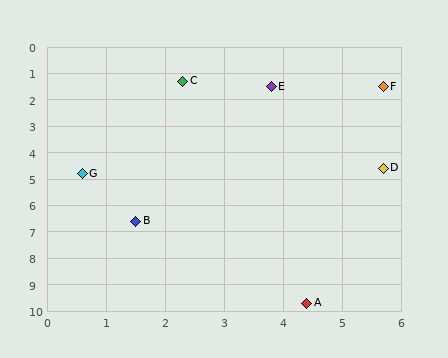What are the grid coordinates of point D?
Point D is at approximately (5.7, 4.6).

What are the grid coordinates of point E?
Point E is at approximately (3.8, 1.5).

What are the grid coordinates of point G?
Point G is at approximately (0.6, 4.8).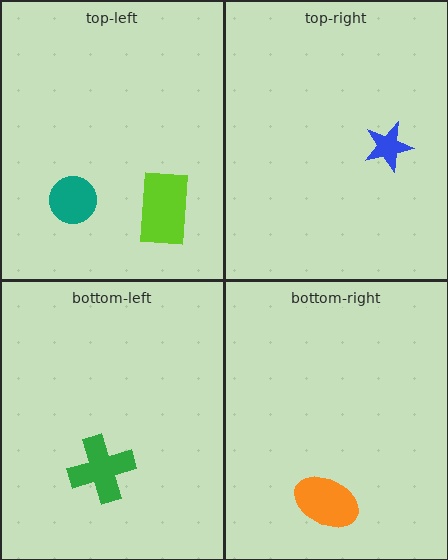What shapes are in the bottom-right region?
The orange ellipse.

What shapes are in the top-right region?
The blue star.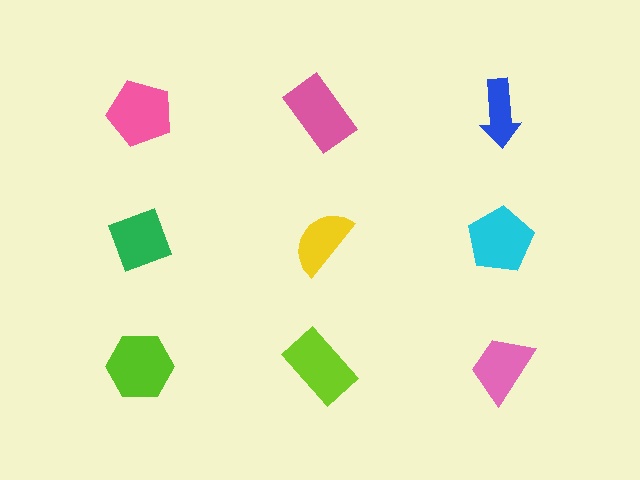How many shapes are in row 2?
3 shapes.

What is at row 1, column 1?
A pink pentagon.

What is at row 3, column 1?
A lime hexagon.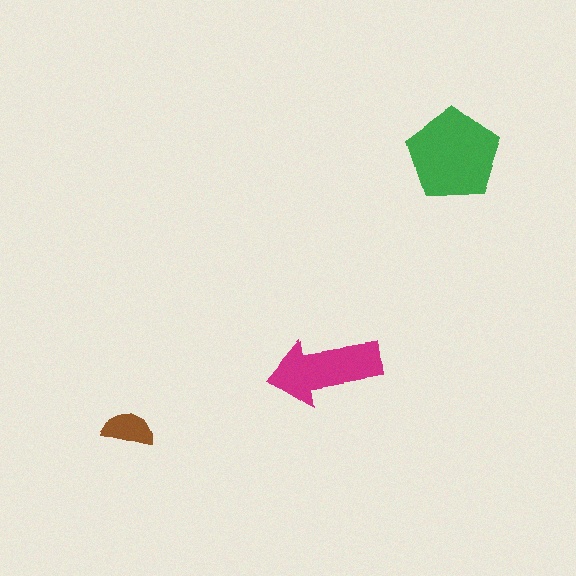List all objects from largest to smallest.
The green pentagon, the magenta arrow, the brown semicircle.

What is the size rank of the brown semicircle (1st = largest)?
3rd.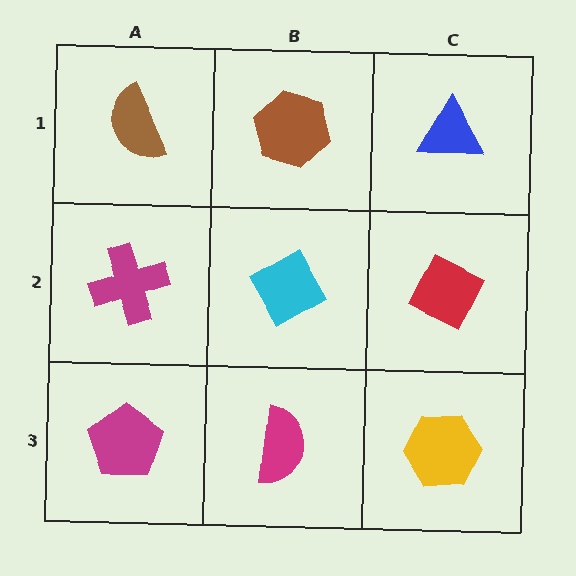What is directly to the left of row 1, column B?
A brown semicircle.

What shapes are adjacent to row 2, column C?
A blue triangle (row 1, column C), a yellow hexagon (row 3, column C), a cyan diamond (row 2, column B).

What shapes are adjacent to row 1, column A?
A magenta cross (row 2, column A), a brown hexagon (row 1, column B).